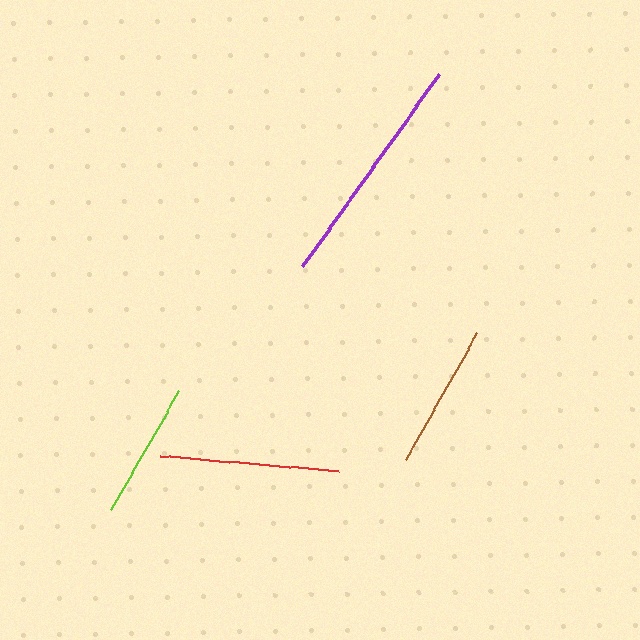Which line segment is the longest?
The purple line is the longest at approximately 236 pixels.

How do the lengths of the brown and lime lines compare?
The brown and lime lines are approximately the same length.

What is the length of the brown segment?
The brown segment is approximately 144 pixels long.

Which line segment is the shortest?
The lime line is the shortest at approximately 137 pixels.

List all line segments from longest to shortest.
From longest to shortest: purple, red, brown, lime.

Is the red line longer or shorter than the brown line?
The red line is longer than the brown line.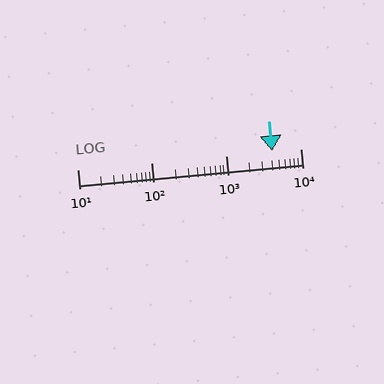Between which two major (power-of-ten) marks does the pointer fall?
The pointer is between 1000 and 10000.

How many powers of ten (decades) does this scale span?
The scale spans 3 decades, from 10 to 10000.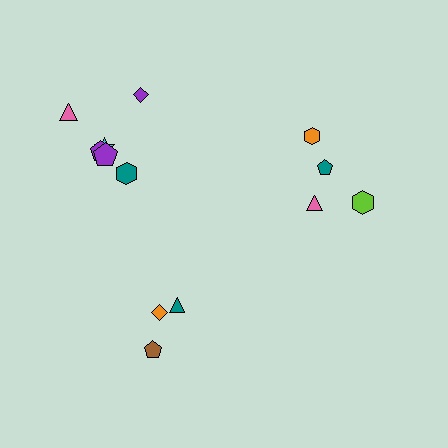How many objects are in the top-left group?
There are 6 objects.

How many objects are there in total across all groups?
There are 13 objects.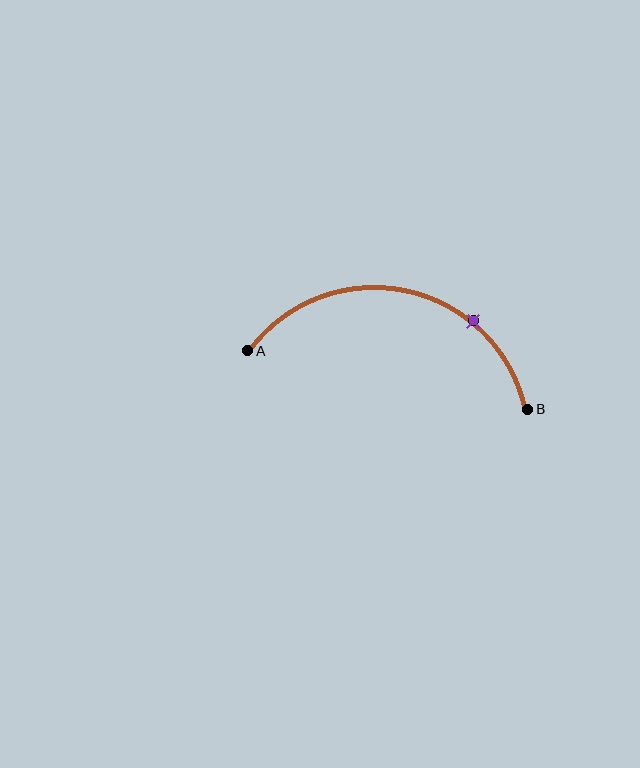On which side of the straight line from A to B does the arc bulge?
The arc bulges above the straight line connecting A and B.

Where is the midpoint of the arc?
The arc midpoint is the point on the curve farthest from the straight line joining A and B. It sits above that line.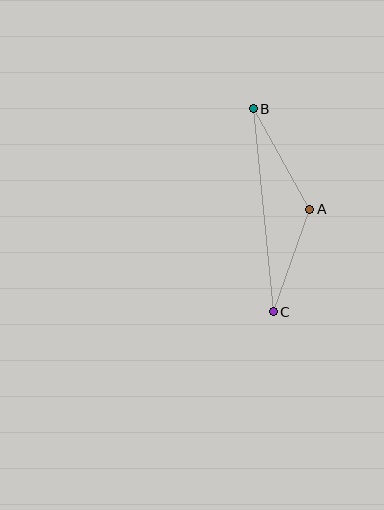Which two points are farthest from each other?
Points B and C are farthest from each other.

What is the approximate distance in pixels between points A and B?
The distance between A and B is approximately 116 pixels.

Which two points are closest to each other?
Points A and C are closest to each other.